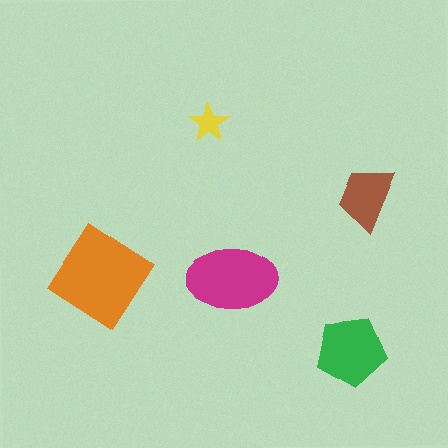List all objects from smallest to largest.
The yellow star, the brown trapezoid, the green pentagon, the magenta ellipse, the orange diamond.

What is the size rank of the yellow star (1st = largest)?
5th.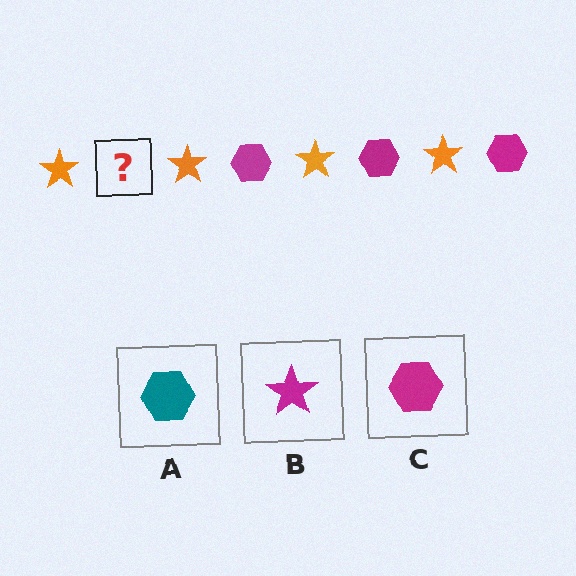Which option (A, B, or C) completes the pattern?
C.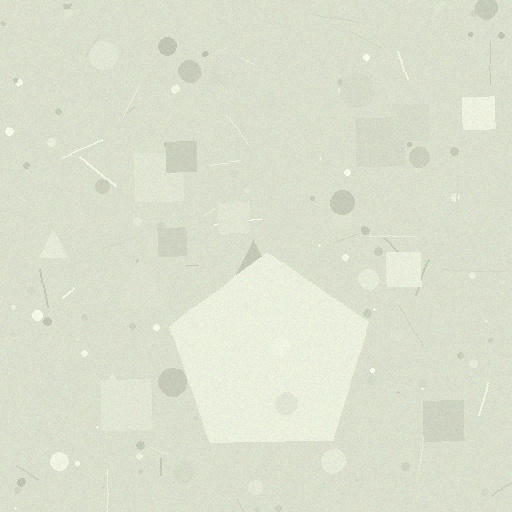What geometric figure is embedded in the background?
A pentagon is embedded in the background.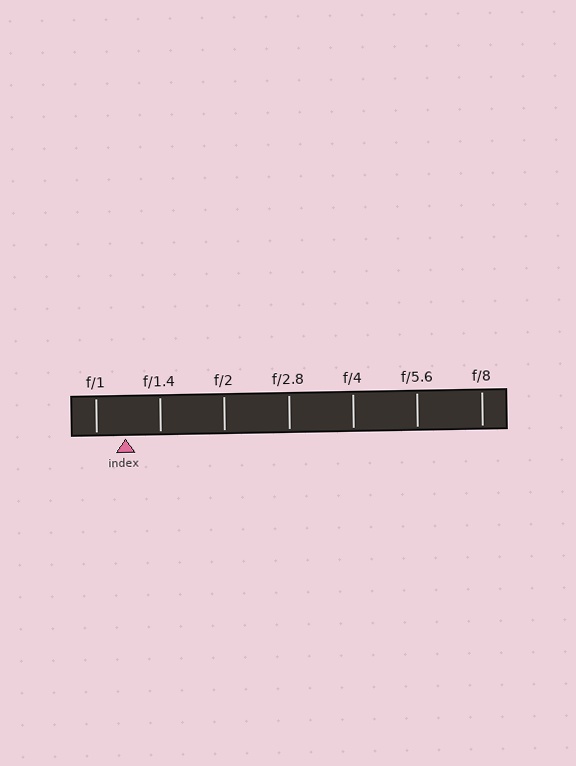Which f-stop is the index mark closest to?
The index mark is closest to f/1.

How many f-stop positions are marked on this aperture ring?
There are 7 f-stop positions marked.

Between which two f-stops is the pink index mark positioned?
The index mark is between f/1 and f/1.4.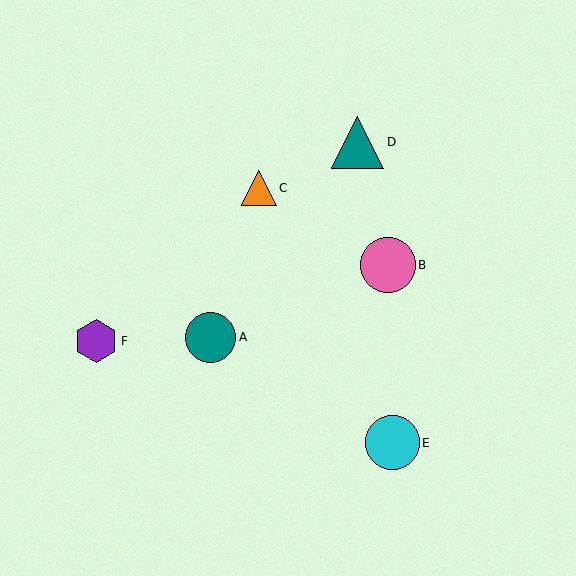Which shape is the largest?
The pink circle (labeled B) is the largest.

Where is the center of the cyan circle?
The center of the cyan circle is at (392, 443).